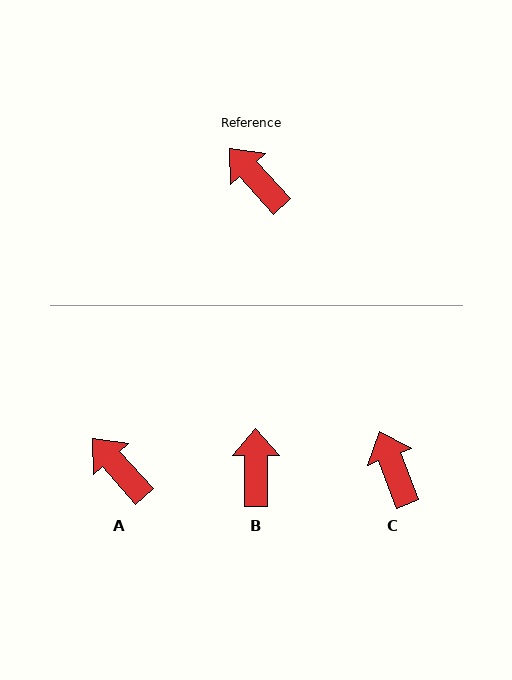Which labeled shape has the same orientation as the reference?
A.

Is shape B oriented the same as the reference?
No, it is off by about 42 degrees.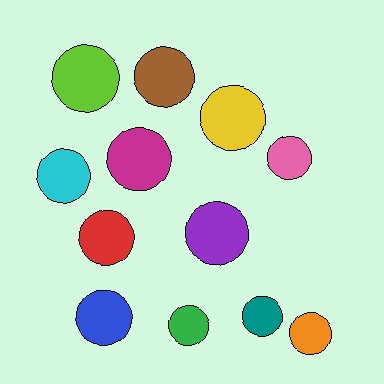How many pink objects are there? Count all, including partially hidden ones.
There is 1 pink object.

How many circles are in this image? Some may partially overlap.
There are 12 circles.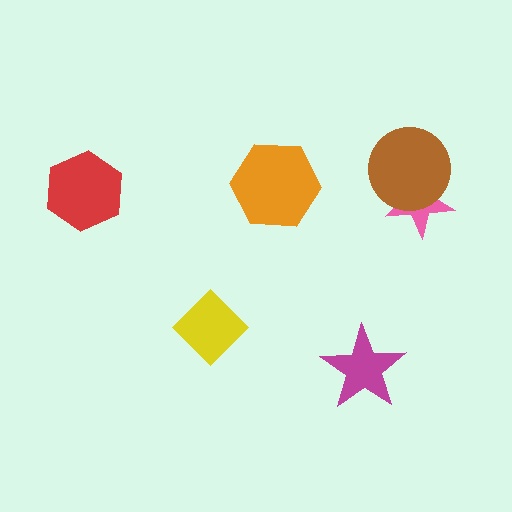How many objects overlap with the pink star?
1 object overlaps with the pink star.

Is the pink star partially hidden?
Yes, it is partially covered by another shape.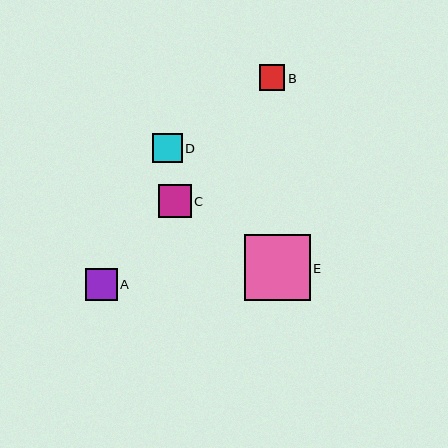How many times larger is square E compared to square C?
Square E is approximately 2.0 times the size of square C.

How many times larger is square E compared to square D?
Square E is approximately 2.2 times the size of square D.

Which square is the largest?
Square E is the largest with a size of approximately 66 pixels.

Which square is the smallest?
Square B is the smallest with a size of approximately 25 pixels.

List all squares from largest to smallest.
From largest to smallest: E, C, A, D, B.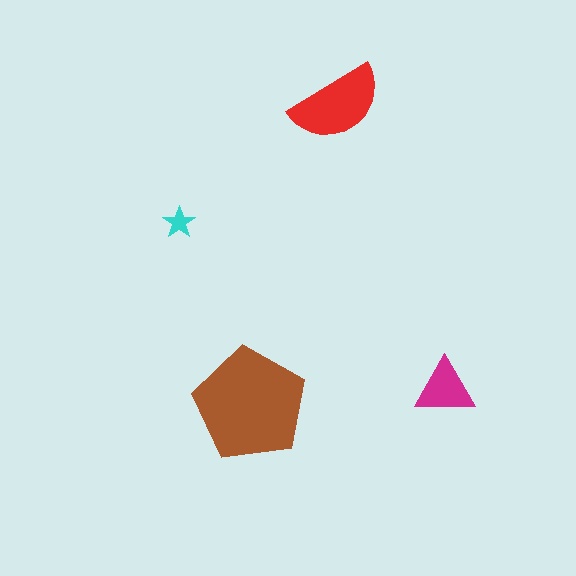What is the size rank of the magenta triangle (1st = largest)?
3rd.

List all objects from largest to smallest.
The brown pentagon, the red semicircle, the magenta triangle, the cyan star.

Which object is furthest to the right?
The magenta triangle is rightmost.